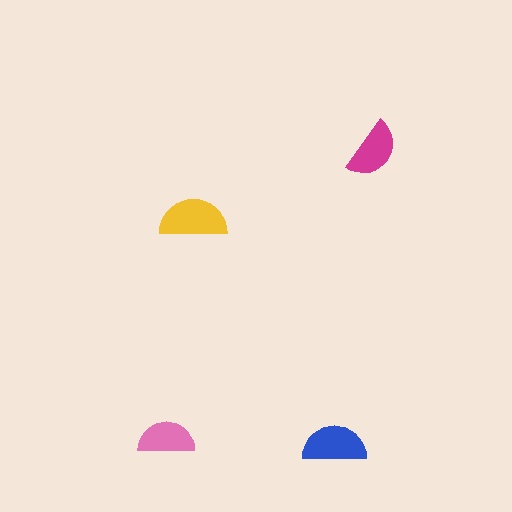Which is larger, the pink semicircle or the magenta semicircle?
The magenta one.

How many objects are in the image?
There are 4 objects in the image.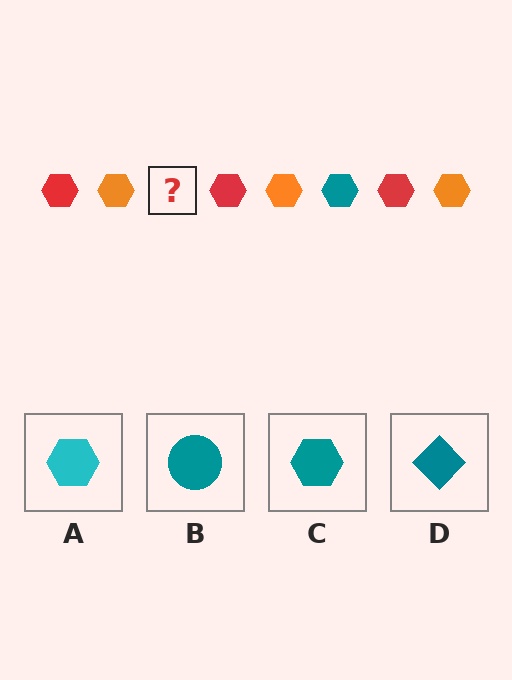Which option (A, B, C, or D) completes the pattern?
C.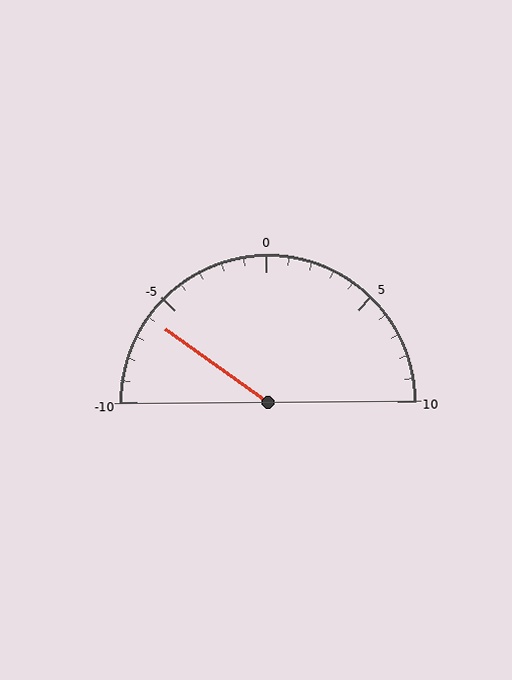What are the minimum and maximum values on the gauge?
The gauge ranges from -10 to 10.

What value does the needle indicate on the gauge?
The needle indicates approximately -6.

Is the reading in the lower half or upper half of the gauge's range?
The reading is in the lower half of the range (-10 to 10).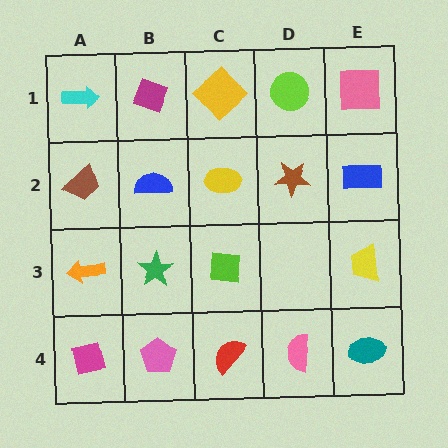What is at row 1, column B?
A magenta diamond.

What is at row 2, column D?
A brown star.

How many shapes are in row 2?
5 shapes.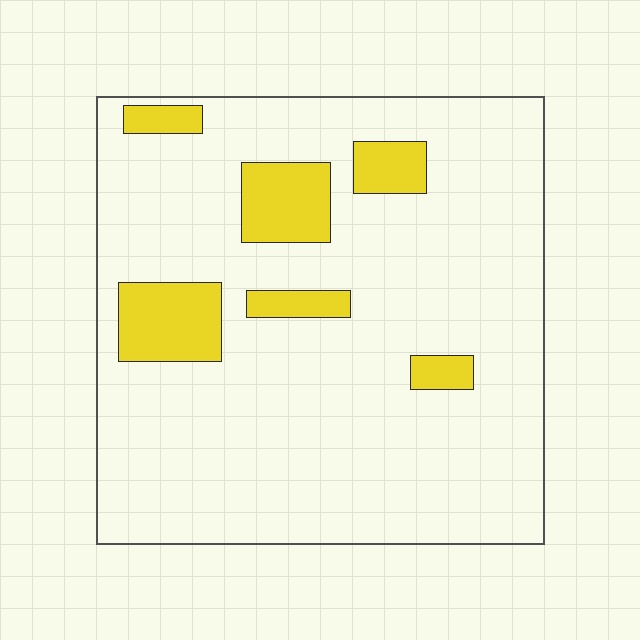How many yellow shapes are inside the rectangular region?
6.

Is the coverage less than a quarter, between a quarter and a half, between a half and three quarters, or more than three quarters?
Less than a quarter.